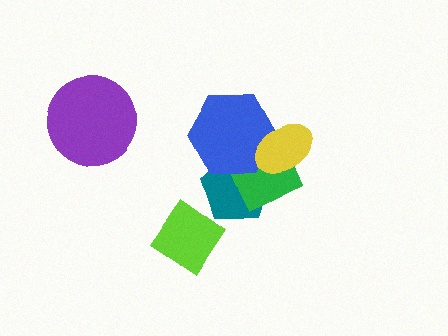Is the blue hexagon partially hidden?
Yes, it is partially covered by another shape.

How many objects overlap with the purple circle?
0 objects overlap with the purple circle.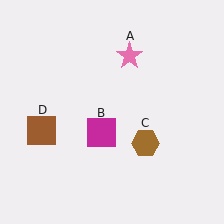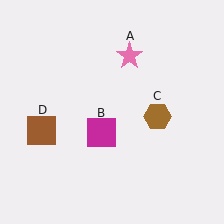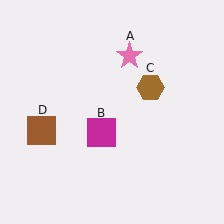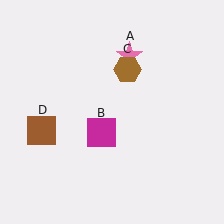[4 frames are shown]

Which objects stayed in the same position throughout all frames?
Pink star (object A) and magenta square (object B) and brown square (object D) remained stationary.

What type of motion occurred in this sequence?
The brown hexagon (object C) rotated counterclockwise around the center of the scene.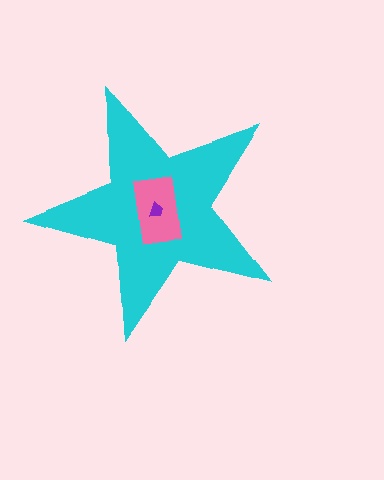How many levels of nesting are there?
3.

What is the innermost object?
The purple trapezoid.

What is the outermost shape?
The cyan star.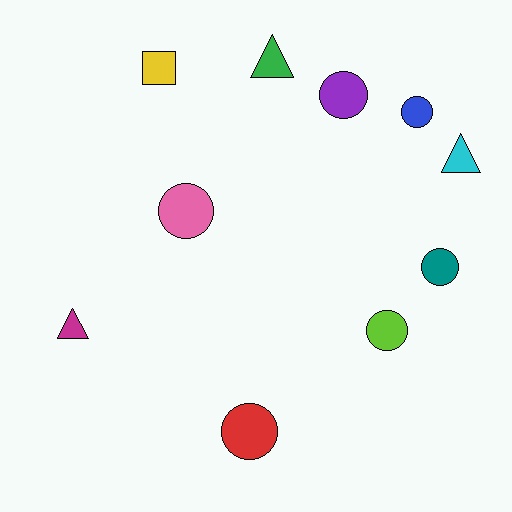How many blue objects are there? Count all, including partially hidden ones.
There is 1 blue object.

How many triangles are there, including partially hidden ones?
There are 3 triangles.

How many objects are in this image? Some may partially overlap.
There are 10 objects.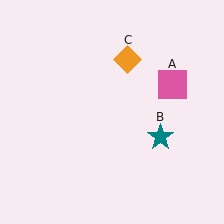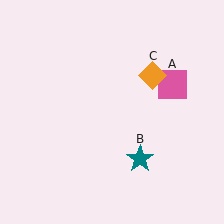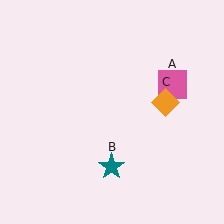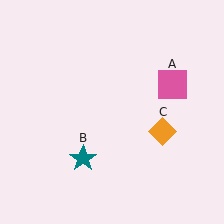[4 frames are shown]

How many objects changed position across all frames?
2 objects changed position: teal star (object B), orange diamond (object C).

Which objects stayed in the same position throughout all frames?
Pink square (object A) remained stationary.